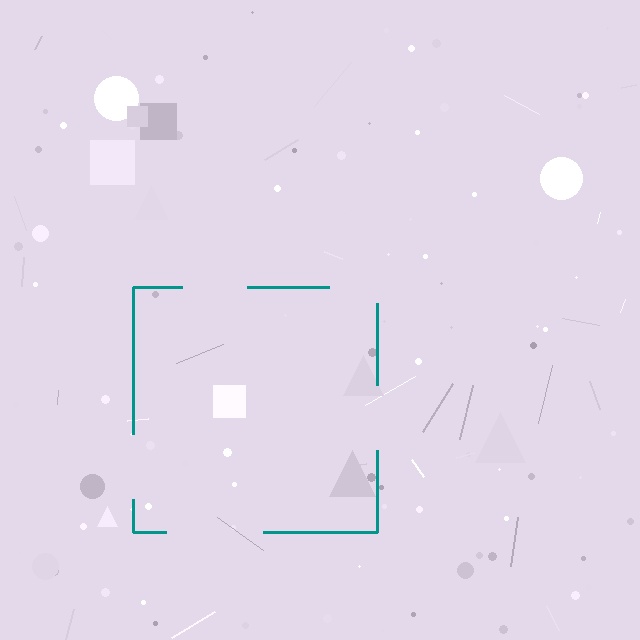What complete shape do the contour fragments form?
The contour fragments form a square.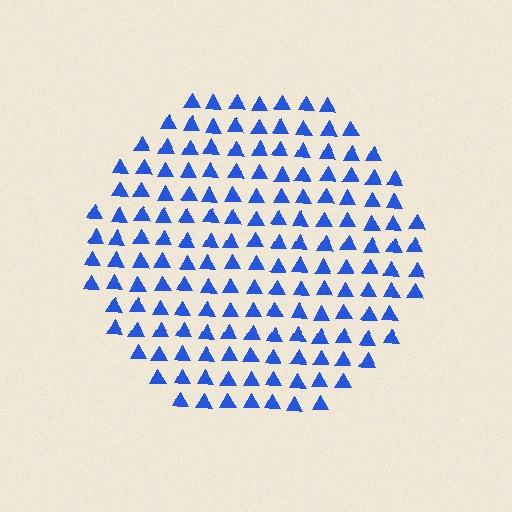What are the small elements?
The small elements are triangles.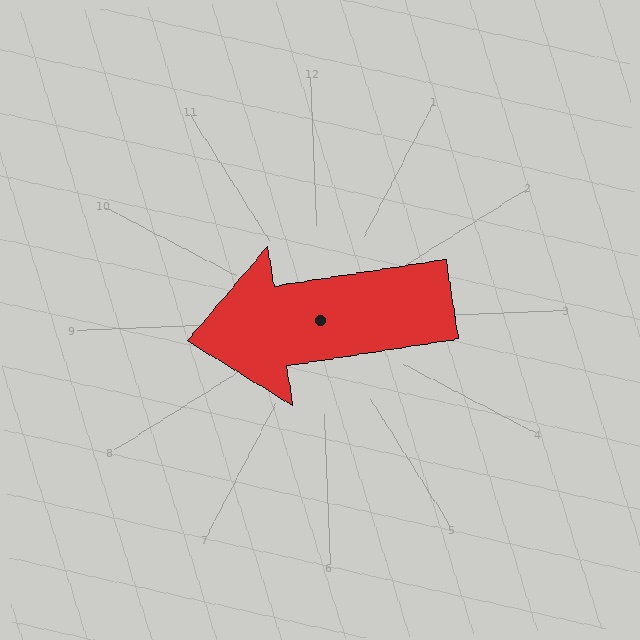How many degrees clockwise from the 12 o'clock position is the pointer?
Approximately 263 degrees.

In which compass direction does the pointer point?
West.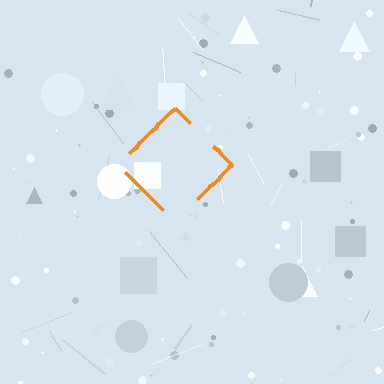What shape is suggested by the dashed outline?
The dashed outline suggests a diamond.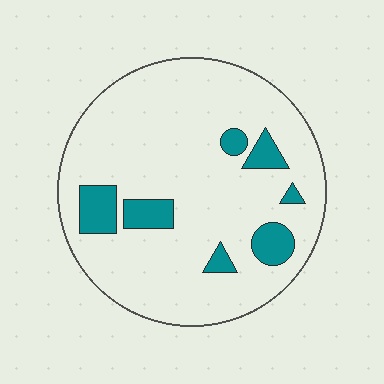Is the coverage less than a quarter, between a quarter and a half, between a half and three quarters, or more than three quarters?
Less than a quarter.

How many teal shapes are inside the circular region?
7.